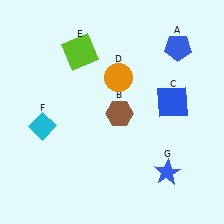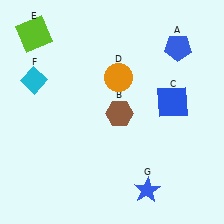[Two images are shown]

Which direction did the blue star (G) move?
The blue star (G) moved left.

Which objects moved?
The objects that moved are: the lime square (E), the cyan diamond (F), the blue star (G).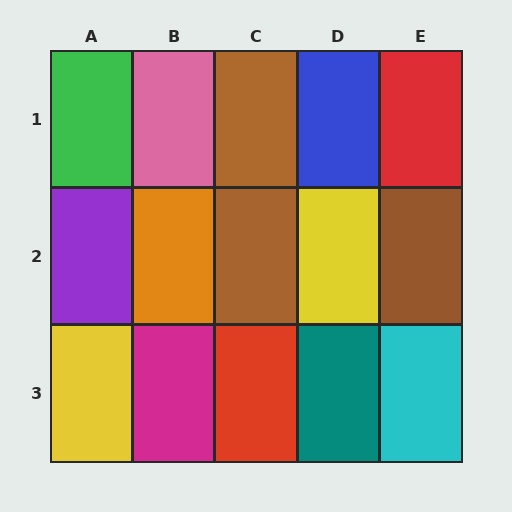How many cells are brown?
3 cells are brown.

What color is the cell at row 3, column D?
Teal.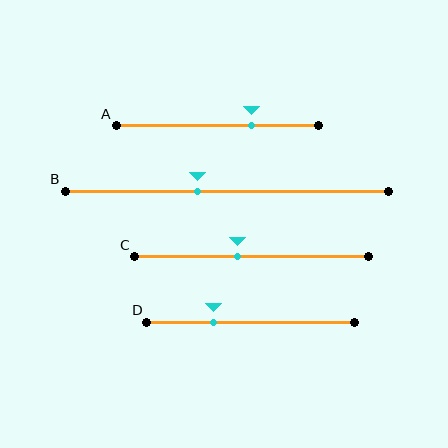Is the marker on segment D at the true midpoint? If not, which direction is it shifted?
No, the marker on segment D is shifted to the left by about 18% of the segment length.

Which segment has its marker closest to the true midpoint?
Segment C has its marker closest to the true midpoint.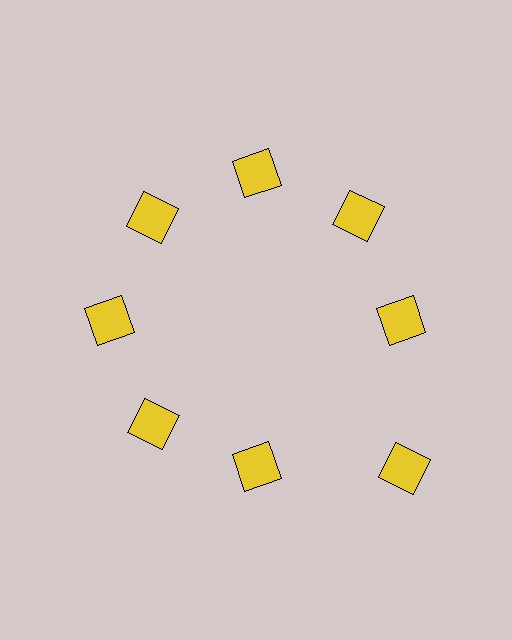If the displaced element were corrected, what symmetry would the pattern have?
It would have 8-fold rotational symmetry — the pattern would map onto itself every 45 degrees.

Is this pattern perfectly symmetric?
No. The 8 yellow squares are arranged in a ring, but one element near the 4 o'clock position is pushed outward from the center, breaking the 8-fold rotational symmetry.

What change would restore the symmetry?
The symmetry would be restored by moving it inward, back onto the ring so that all 8 squares sit at equal angles and equal distance from the center.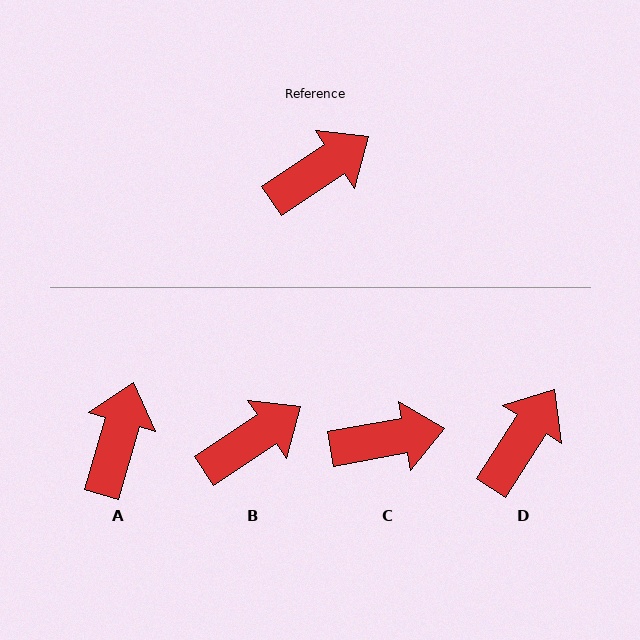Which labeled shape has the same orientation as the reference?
B.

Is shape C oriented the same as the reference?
No, it is off by about 24 degrees.